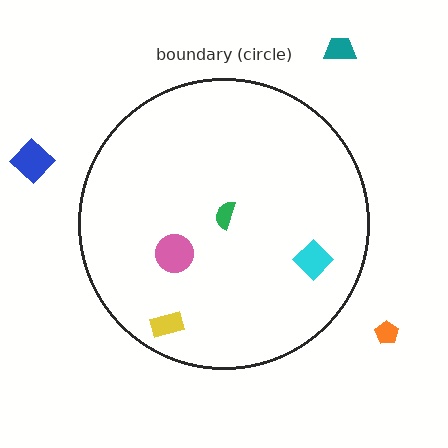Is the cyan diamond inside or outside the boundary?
Inside.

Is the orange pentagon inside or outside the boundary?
Outside.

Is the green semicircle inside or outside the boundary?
Inside.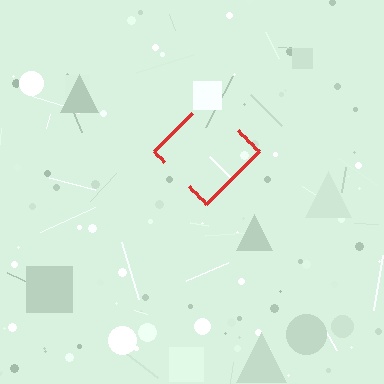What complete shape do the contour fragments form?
The contour fragments form a diamond.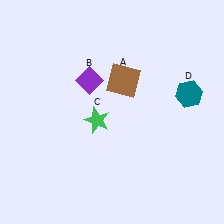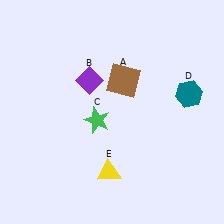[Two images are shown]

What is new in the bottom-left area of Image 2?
A yellow triangle (E) was added in the bottom-left area of Image 2.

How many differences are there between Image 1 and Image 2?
There is 1 difference between the two images.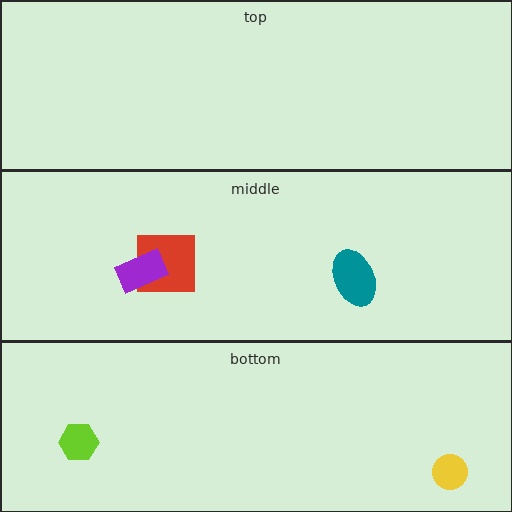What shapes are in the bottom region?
The yellow circle, the lime hexagon.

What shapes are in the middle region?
The red square, the teal ellipse, the purple rectangle.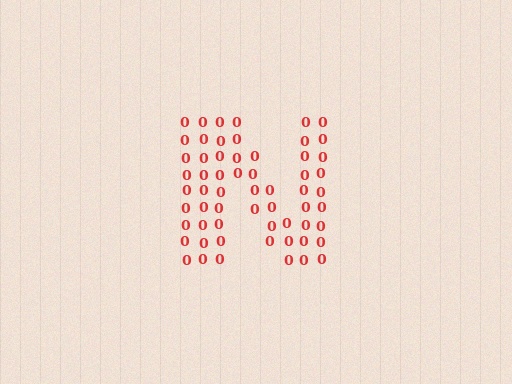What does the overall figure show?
The overall figure shows the letter N.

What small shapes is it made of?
It is made of small digit 0's.